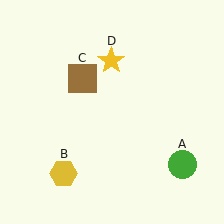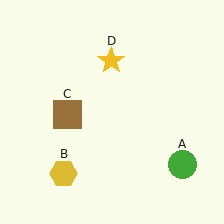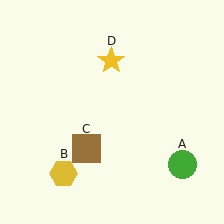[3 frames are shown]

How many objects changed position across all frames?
1 object changed position: brown square (object C).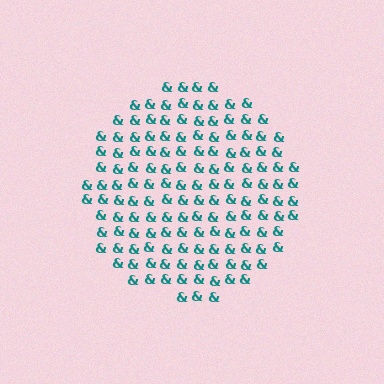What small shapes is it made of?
It is made of small ampersands.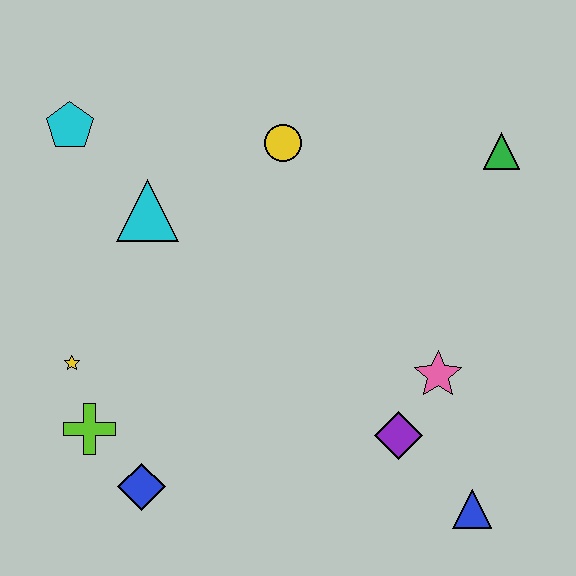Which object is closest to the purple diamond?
The pink star is closest to the purple diamond.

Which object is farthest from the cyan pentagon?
The blue triangle is farthest from the cyan pentagon.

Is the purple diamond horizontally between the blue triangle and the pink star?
No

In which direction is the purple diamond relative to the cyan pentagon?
The purple diamond is to the right of the cyan pentagon.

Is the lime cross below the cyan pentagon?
Yes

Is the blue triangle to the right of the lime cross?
Yes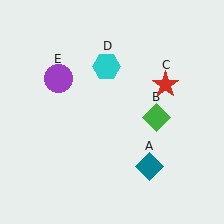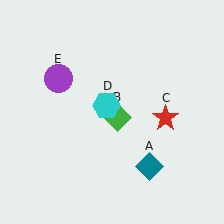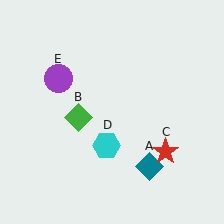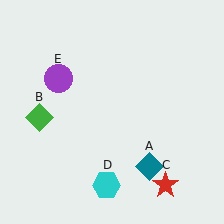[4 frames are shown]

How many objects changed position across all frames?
3 objects changed position: green diamond (object B), red star (object C), cyan hexagon (object D).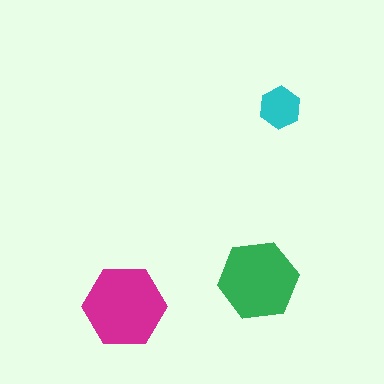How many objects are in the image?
There are 3 objects in the image.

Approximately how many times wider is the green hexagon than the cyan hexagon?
About 2 times wider.